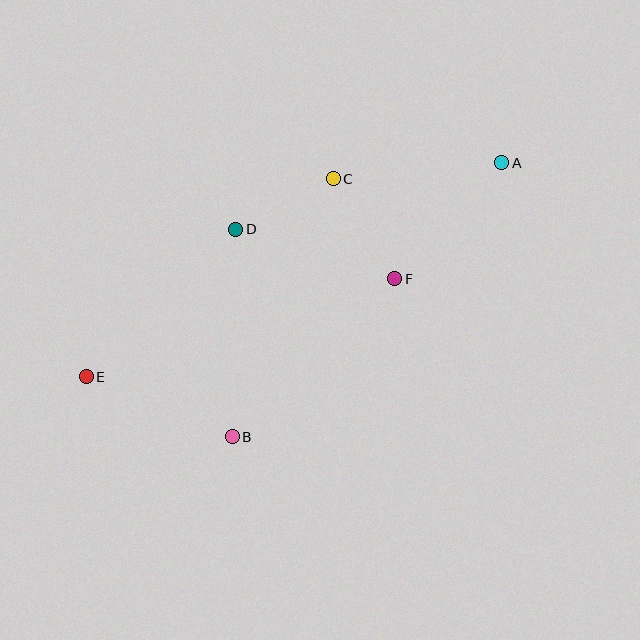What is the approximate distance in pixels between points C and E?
The distance between C and E is approximately 317 pixels.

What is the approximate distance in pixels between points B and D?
The distance between B and D is approximately 207 pixels.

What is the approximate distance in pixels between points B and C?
The distance between B and C is approximately 277 pixels.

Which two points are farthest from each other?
Points A and E are farthest from each other.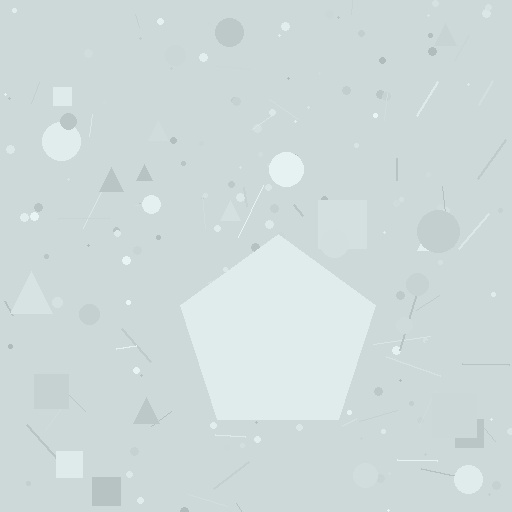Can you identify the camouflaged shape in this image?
The camouflaged shape is a pentagon.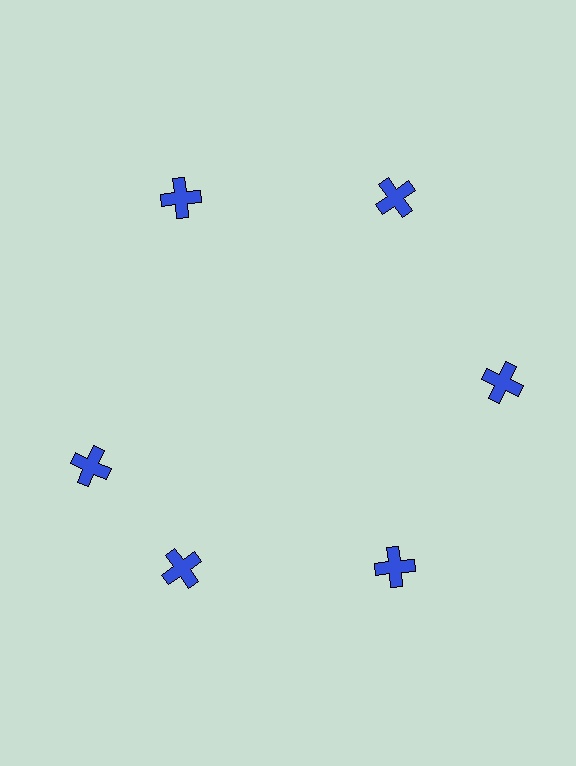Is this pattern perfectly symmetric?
No. The 6 blue crosses are arranged in a ring, but one element near the 9 o'clock position is rotated out of alignment along the ring, breaking the 6-fold rotational symmetry.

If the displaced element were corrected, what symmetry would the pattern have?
It would have 6-fold rotational symmetry — the pattern would map onto itself every 60 degrees.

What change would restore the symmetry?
The symmetry would be restored by rotating it back into even spacing with its neighbors so that all 6 crosses sit at equal angles and equal distance from the center.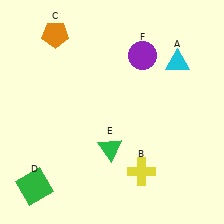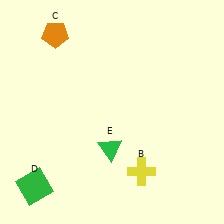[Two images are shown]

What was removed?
The purple circle (F), the cyan triangle (A) were removed in Image 2.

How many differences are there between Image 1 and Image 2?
There are 2 differences between the two images.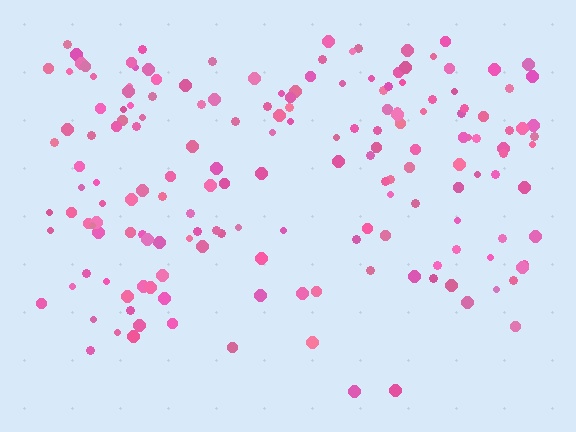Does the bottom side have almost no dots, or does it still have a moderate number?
Still a moderate number, just noticeably fewer than the top.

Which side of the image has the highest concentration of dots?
The top.